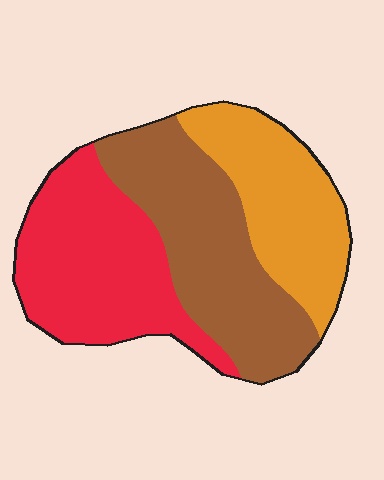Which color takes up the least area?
Orange, at roughly 30%.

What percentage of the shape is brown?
Brown takes up about three eighths (3/8) of the shape.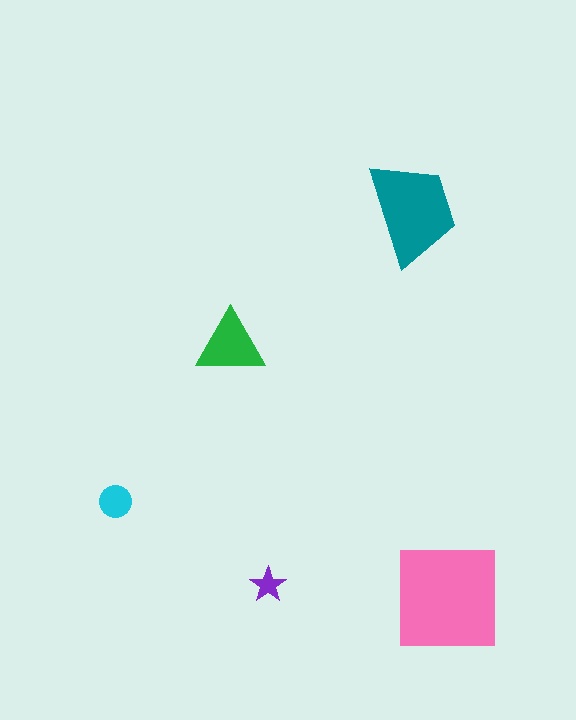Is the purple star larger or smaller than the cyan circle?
Smaller.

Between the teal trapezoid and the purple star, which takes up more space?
The teal trapezoid.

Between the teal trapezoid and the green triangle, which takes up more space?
The teal trapezoid.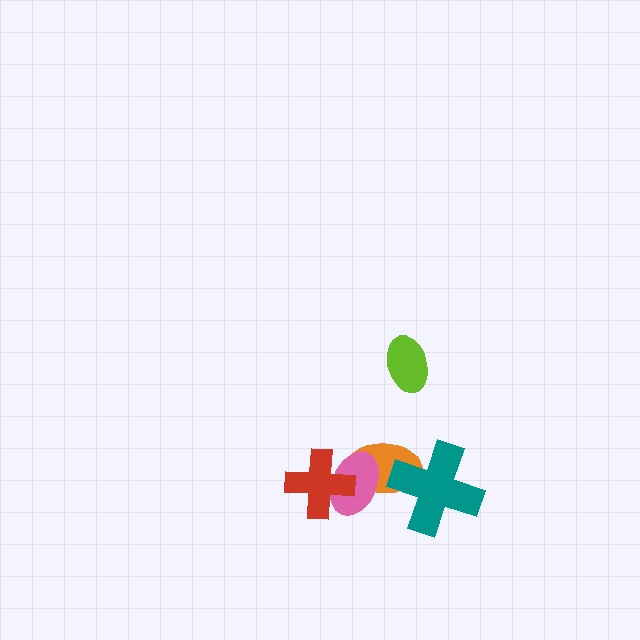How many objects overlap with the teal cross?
1 object overlaps with the teal cross.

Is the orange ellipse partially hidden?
Yes, it is partially covered by another shape.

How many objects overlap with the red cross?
1 object overlaps with the red cross.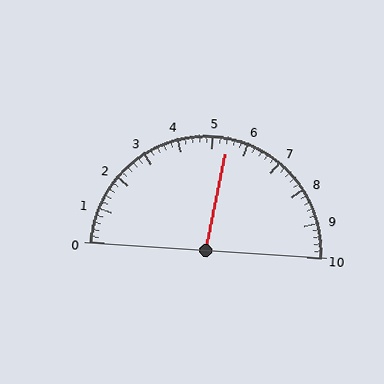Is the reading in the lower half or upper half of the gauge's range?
The reading is in the upper half of the range (0 to 10).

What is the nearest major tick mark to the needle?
The nearest major tick mark is 5.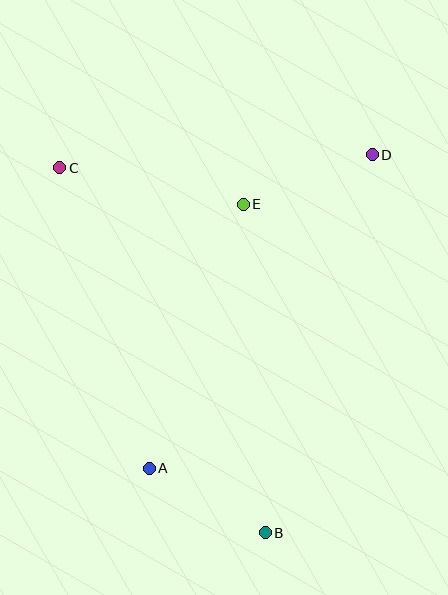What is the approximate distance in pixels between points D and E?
The distance between D and E is approximately 138 pixels.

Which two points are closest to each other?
Points A and B are closest to each other.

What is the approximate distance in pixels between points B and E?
The distance between B and E is approximately 329 pixels.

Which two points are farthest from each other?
Points B and C are farthest from each other.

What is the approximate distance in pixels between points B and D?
The distance between B and D is approximately 393 pixels.